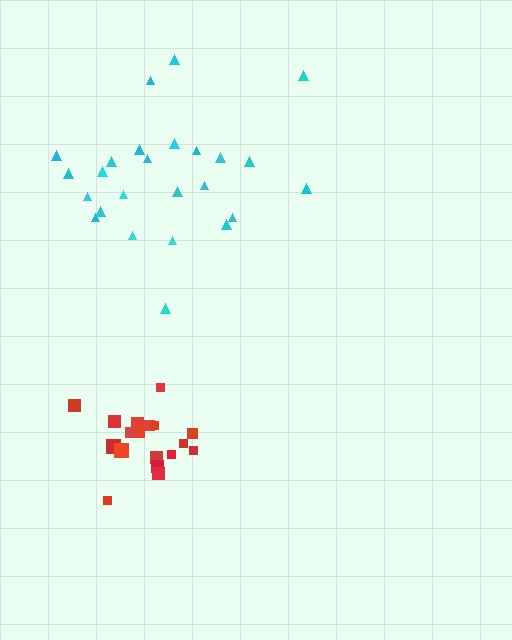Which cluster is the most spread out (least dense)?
Cyan.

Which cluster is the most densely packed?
Red.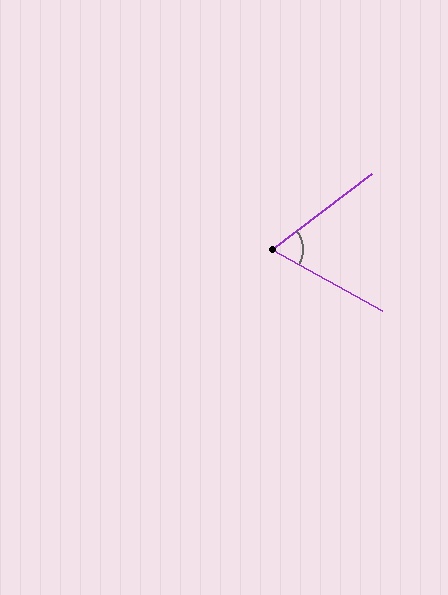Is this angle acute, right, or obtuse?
It is acute.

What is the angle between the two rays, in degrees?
Approximately 66 degrees.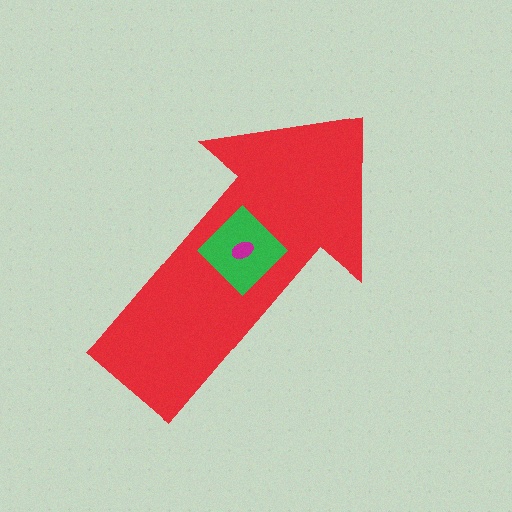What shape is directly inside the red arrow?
The green diamond.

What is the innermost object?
The magenta ellipse.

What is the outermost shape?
The red arrow.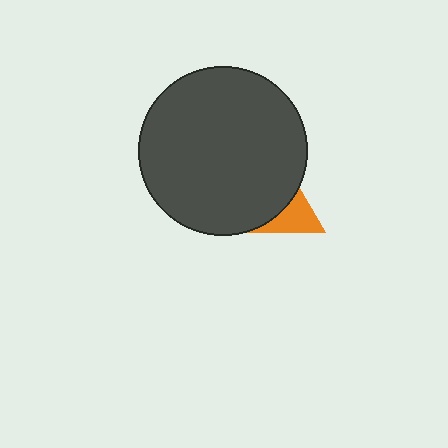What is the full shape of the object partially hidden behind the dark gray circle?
The partially hidden object is an orange triangle.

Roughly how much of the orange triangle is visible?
A small part of it is visible (roughly 44%).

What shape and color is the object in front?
The object in front is a dark gray circle.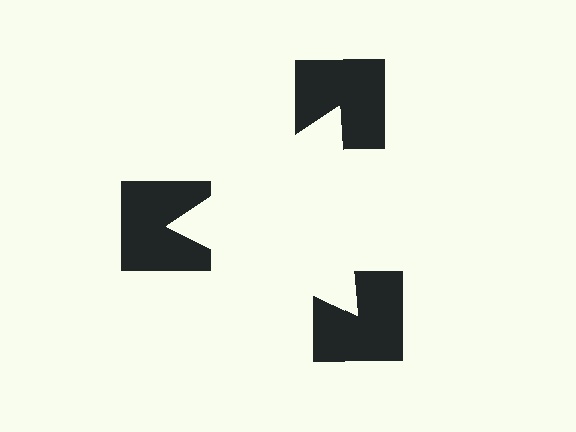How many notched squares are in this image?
There are 3 — one at each vertex of the illusory triangle.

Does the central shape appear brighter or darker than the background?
It typically appears slightly brighter than the background, even though no actual brightness change is drawn.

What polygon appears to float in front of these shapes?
An illusory triangle — its edges are inferred from the aligned wedge cuts in the notched squares, not physically drawn.